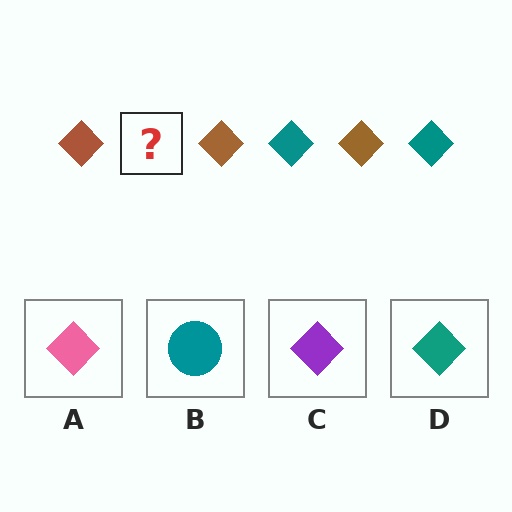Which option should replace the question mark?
Option D.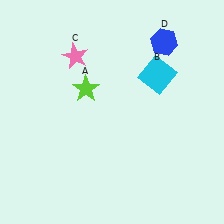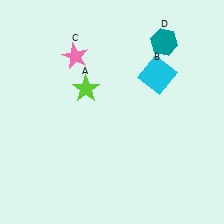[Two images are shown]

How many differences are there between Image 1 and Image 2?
There is 1 difference between the two images.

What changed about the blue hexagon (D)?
In Image 1, D is blue. In Image 2, it changed to teal.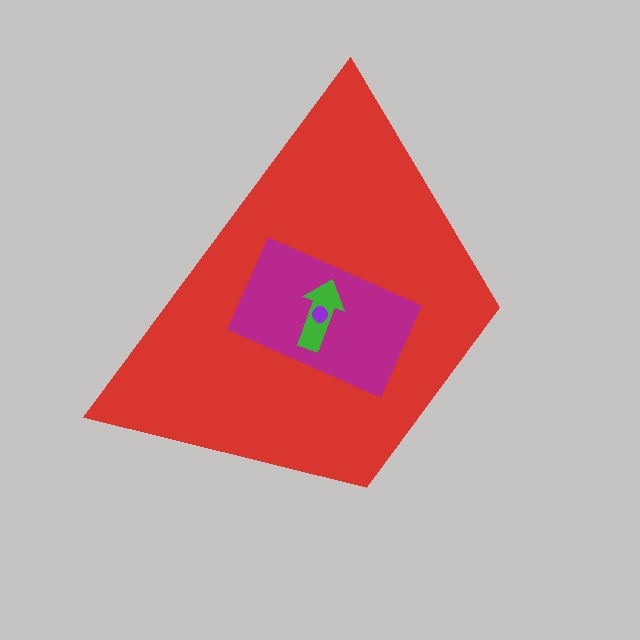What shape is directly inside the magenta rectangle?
The green arrow.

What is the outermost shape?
The red trapezoid.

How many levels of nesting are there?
4.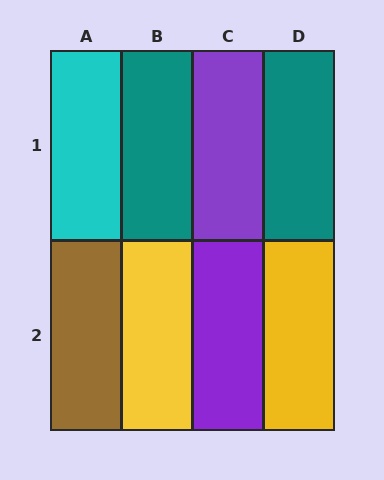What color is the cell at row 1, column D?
Teal.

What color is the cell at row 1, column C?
Purple.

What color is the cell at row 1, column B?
Teal.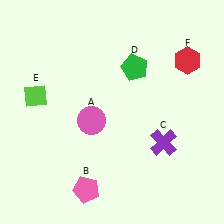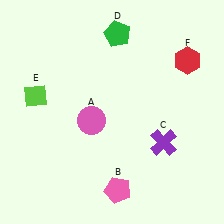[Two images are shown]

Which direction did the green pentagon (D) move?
The green pentagon (D) moved up.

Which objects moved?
The objects that moved are: the pink pentagon (B), the green pentagon (D).